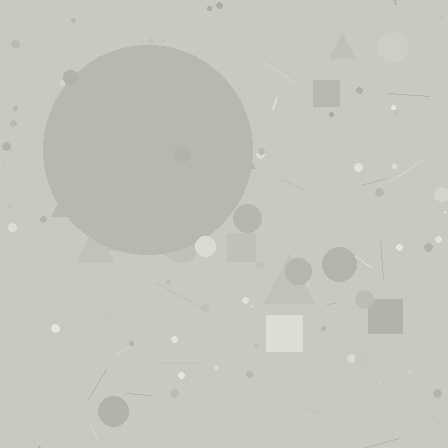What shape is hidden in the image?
A circle is hidden in the image.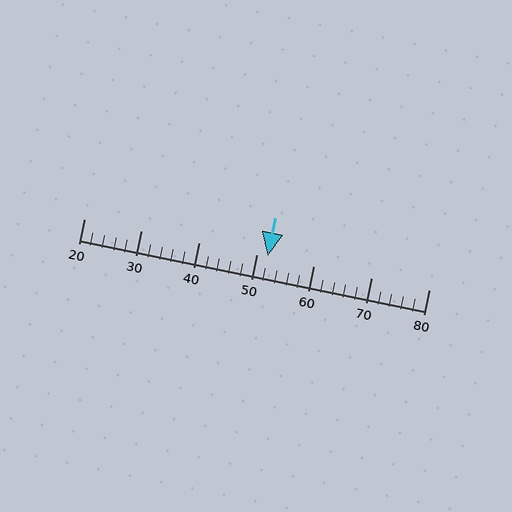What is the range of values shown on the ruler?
The ruler shows values from 20 to 80.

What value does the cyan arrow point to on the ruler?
The cyan arrow points to approximately 52.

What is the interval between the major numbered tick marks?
The major tick marks are spaced 10 units apart.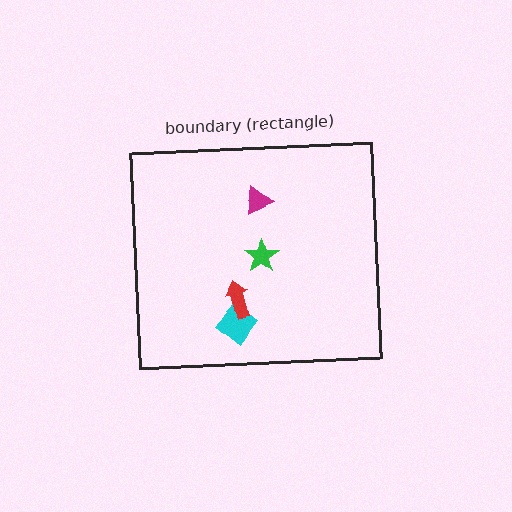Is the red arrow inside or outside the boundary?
Inside.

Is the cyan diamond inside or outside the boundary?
Inside.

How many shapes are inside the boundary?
4 inside, 0 outside.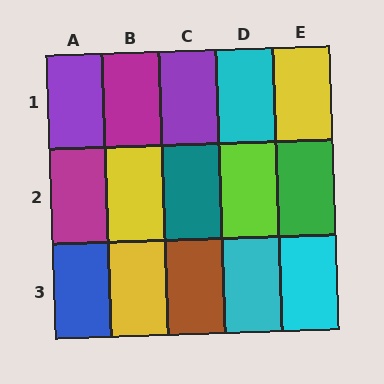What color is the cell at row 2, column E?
Green.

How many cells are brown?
1 cell is brown.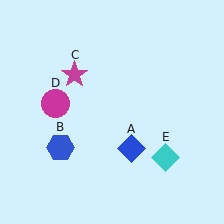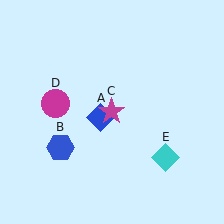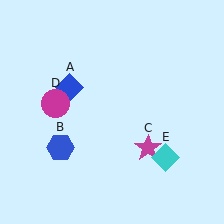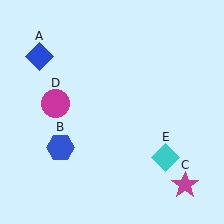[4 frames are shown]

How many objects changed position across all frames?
2 objects changed position: blue diamond (object A), magenta star (object C).